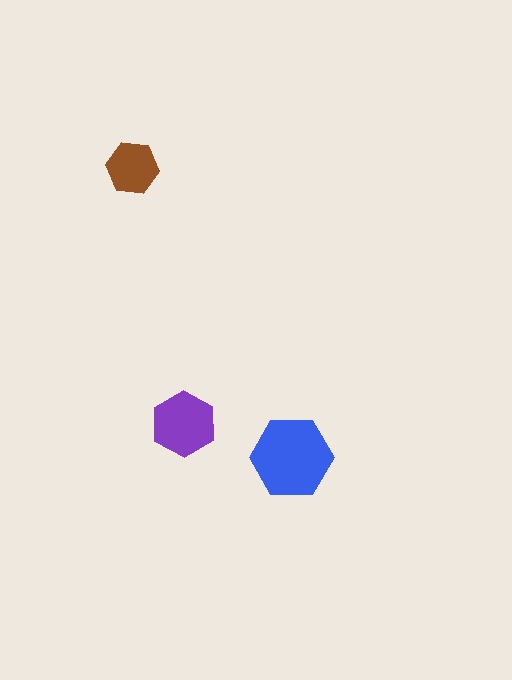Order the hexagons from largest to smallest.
the blue one, the purple one, the brown one.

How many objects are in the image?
There are 3 objects in the image.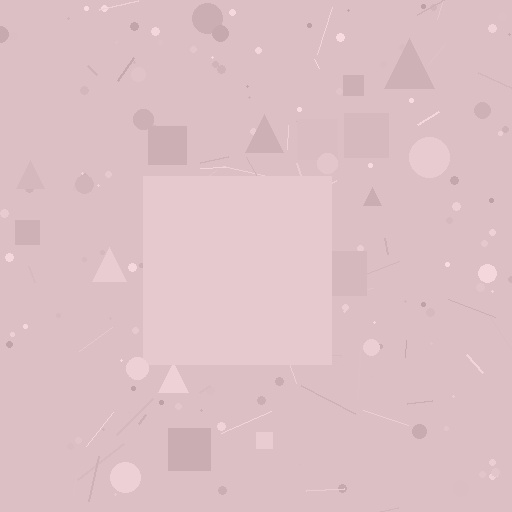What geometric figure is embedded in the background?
A square is embedded in the background.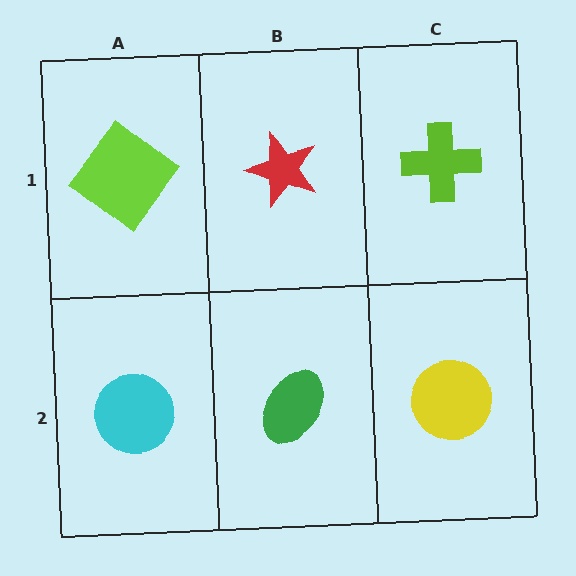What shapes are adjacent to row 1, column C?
A yellow circle (row 2, column C), a red star (row 1, column B).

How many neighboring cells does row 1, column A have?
2.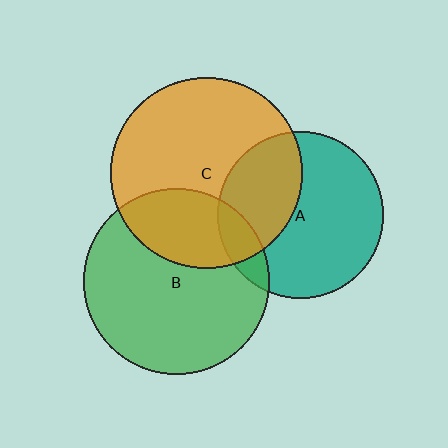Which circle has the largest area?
Circle C (orange).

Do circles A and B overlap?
Yes.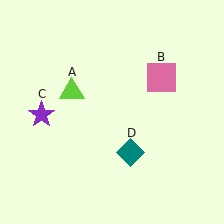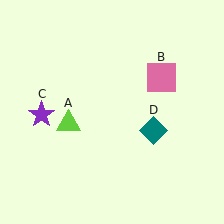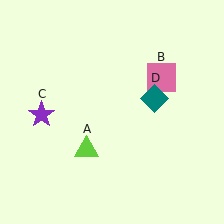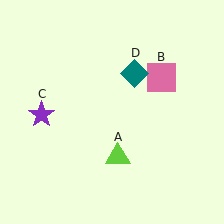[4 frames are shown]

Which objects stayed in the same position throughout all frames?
Pink square (object B) and purple star (object C) remained stationary.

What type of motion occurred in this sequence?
The lime triangle (object A), teal diamond (object D) rotated counterclockwise around the center of the scene.